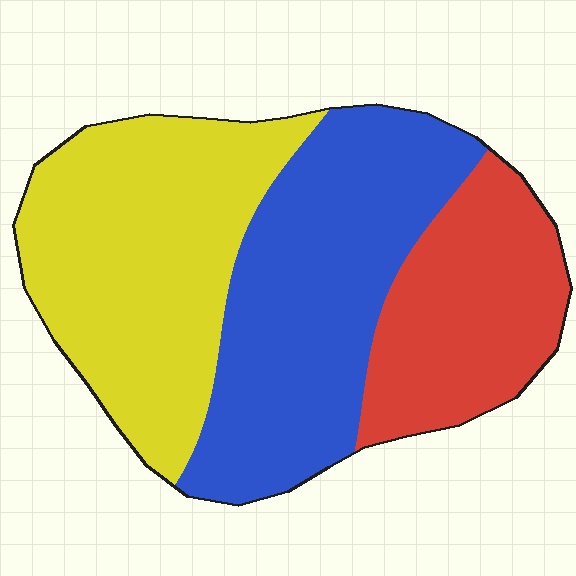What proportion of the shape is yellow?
Yellow takes up between a quarter and a half of the shape.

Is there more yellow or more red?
Yellow.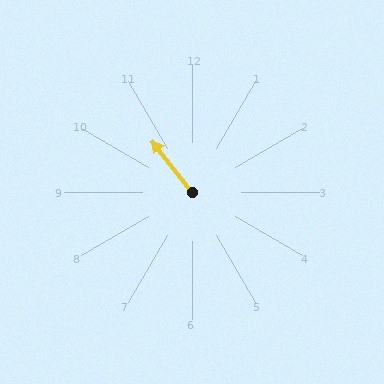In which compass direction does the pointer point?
Northwest.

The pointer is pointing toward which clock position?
Roughly 11 o'clock.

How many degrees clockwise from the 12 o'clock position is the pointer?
Approximately 322 degrees.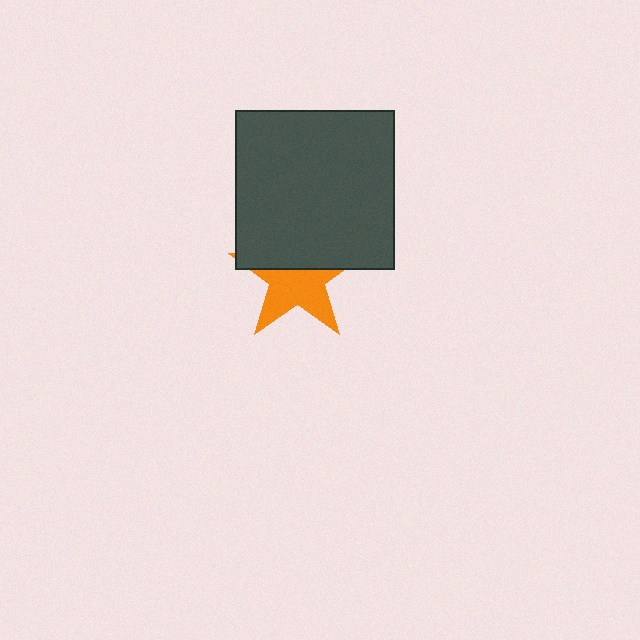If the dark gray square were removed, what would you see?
You would see the complete orange star.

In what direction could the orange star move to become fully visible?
The orange star could move down. That would shift it out from behind the dark gray square entirely.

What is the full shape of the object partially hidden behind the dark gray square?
The partially hidden object is an orange star.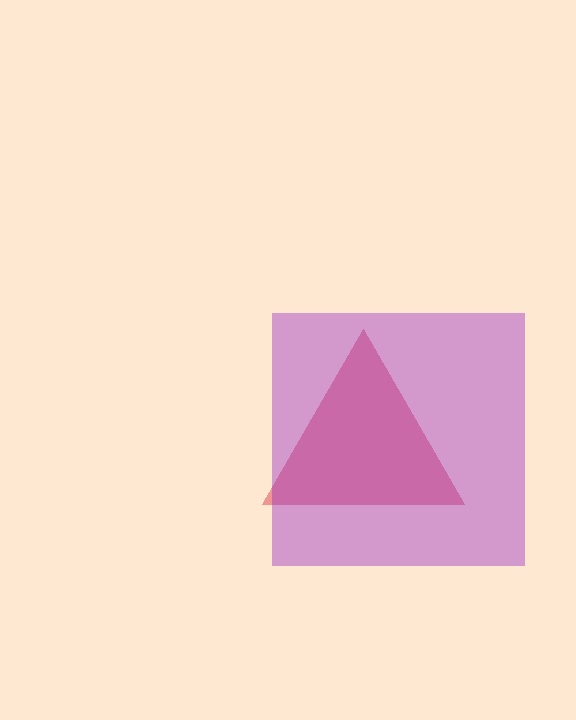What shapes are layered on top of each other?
The layered shapes are: a red triangle, a purple square.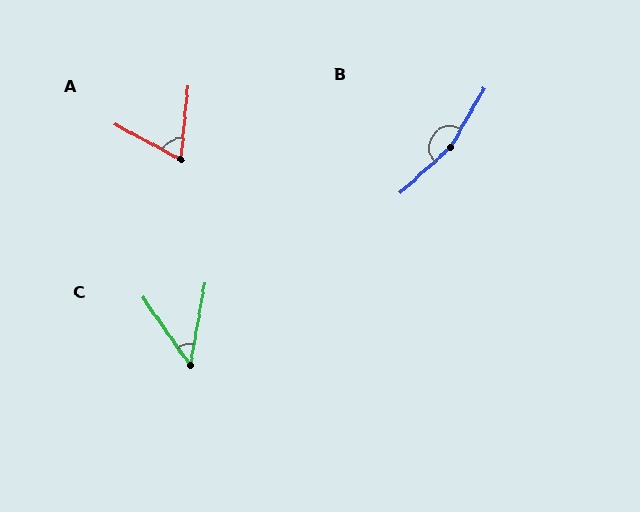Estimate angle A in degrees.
Approximately 67 degrees.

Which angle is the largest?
B, at approximately 161 degrees.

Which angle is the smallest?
C, at approximately 45 degrees.